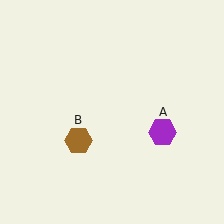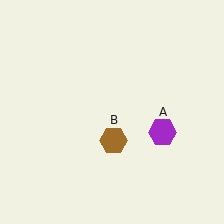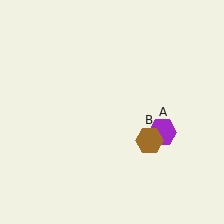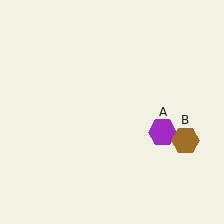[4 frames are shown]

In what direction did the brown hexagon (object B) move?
The brown hexagon (object B) moved right.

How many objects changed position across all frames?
1 object changed position: brown hexagon (object B).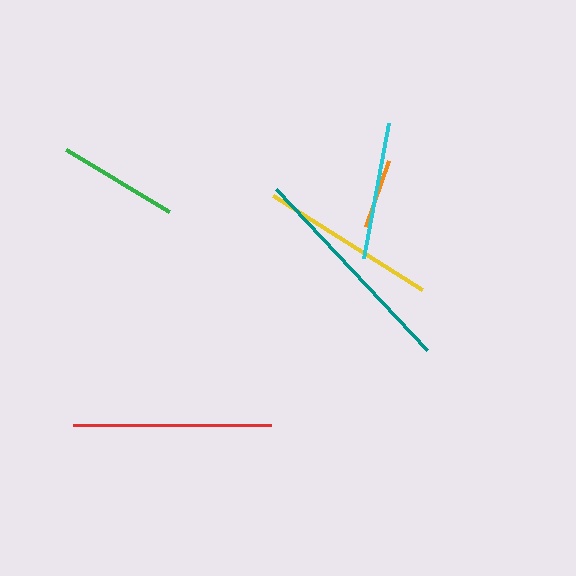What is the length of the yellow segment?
The yellow segment is approximately 176 pixels long.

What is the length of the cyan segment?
The cyan segment is approximately 138 pixels long.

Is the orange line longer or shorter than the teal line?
The teal line is longer than the orange line.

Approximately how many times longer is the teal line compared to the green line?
The teal line is approximately 1.8 times the length of the green line.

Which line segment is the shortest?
The orange line is the shortest at approximately 70 pixels.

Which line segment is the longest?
The teal line is the longest at approximately 221 pixels.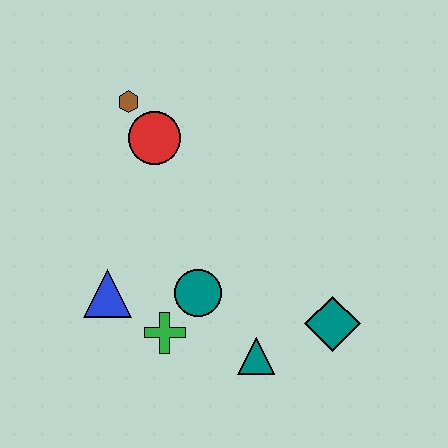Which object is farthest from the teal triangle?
The brown hexagon is farthest from the teal triangle.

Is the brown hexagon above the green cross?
Yes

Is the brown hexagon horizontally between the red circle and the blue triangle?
Yes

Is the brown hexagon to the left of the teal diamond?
Yes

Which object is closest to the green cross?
The teal circle is closest to the green cross.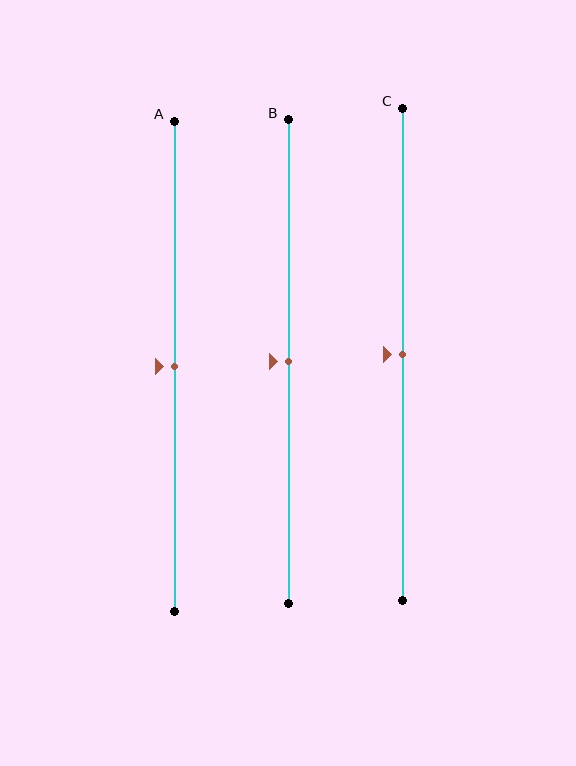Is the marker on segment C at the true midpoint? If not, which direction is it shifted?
Yes, the marker on segment C is at the true midpoint.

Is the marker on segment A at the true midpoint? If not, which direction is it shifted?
Yes, the marker on segment A is at the true midpoint.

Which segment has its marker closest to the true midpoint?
Segment A has its marker closest to the true midpoint.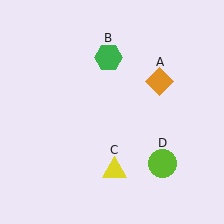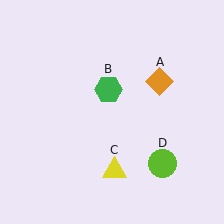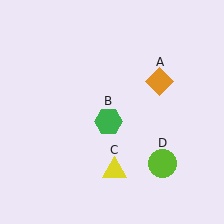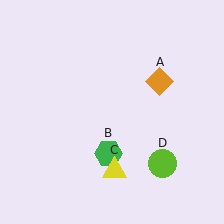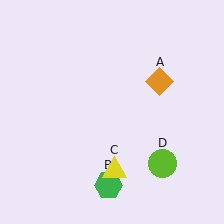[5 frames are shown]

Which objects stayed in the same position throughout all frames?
Orange diamond (object A) and yellow triangle (object C) and lime circle (object D) remained stationary.